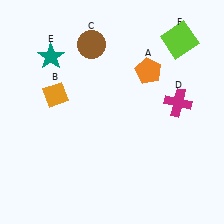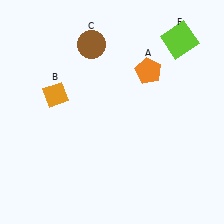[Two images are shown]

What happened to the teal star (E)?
The teal star (E) was removed in Image 2. It was in the top-left area of Image 1.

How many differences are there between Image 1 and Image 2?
There are 2 differences between the two images.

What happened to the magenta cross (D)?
The magenta cross (D) was removed in Image 2. It was in the top-right area of Image 1.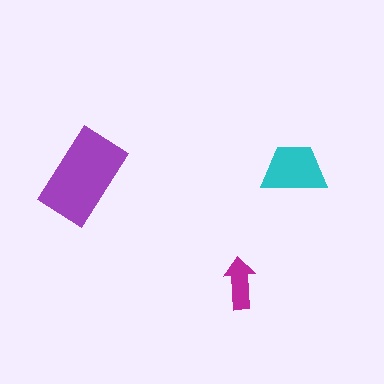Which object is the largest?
The purple rectangle.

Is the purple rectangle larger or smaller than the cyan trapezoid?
Larger.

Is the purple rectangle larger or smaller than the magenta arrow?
Larger.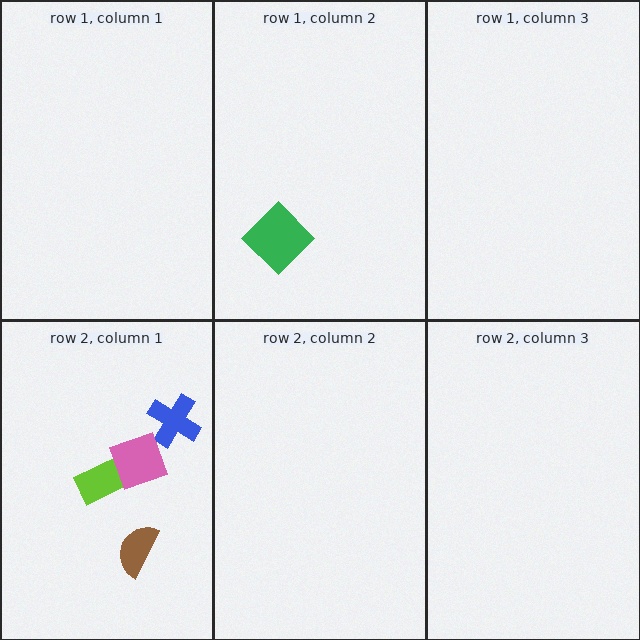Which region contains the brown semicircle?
The row 2, column 1 region.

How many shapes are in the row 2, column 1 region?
4.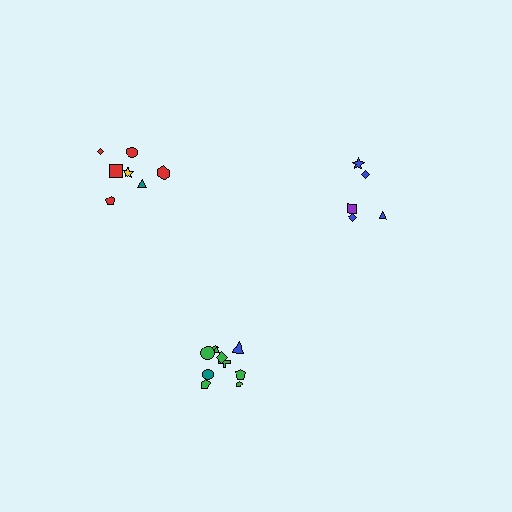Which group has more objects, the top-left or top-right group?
The top-left group.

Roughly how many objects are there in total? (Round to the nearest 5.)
Roughly 20 objects in total.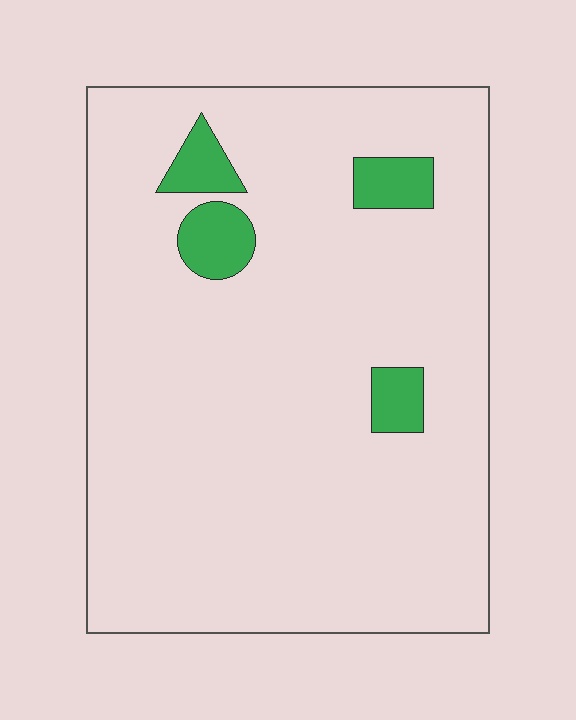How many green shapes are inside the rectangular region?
4.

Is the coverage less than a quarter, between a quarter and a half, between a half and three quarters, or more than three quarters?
Less than a quarter.